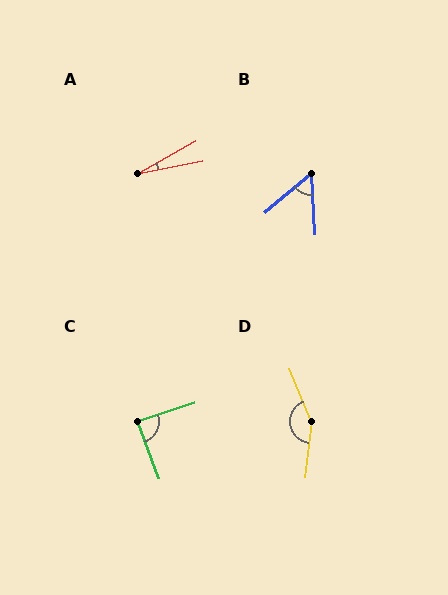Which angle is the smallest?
A, at approximately 18 degrees.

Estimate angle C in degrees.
Approximately 87 degrees.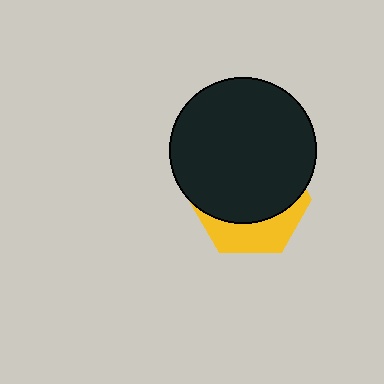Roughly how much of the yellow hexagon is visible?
A small part of it is visible (roughly 32%).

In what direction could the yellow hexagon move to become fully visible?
The yellow hexagon could move down. That would shift it out from behind the black circle entirely.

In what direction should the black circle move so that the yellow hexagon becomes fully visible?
The black circle should move up. That is the shortest direction to clear the overlap and leave the yellow hexagon fully visible.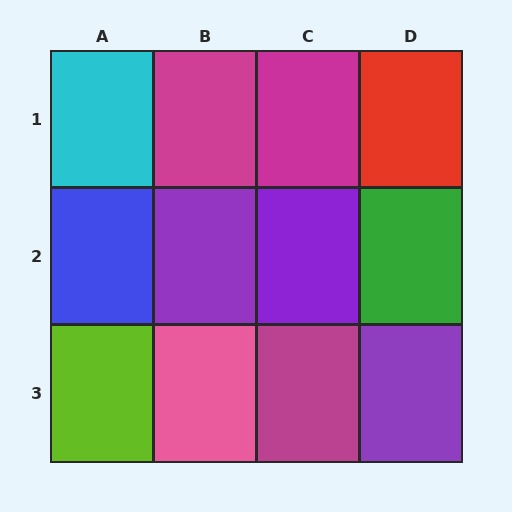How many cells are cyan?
1 cell is cyan.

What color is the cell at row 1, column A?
Cyan.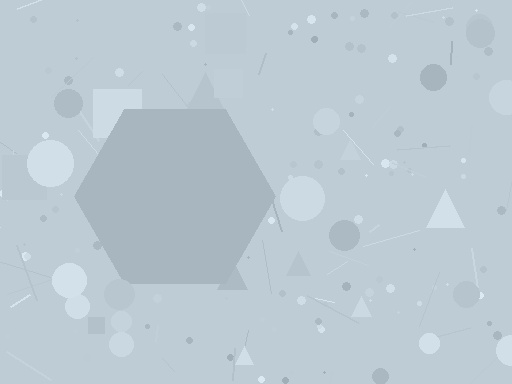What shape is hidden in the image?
A hexagon is hidden in the image.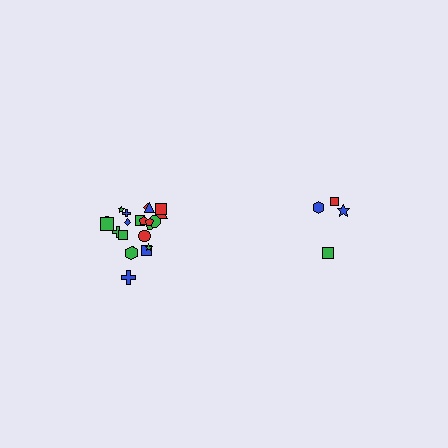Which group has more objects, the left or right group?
The left group.